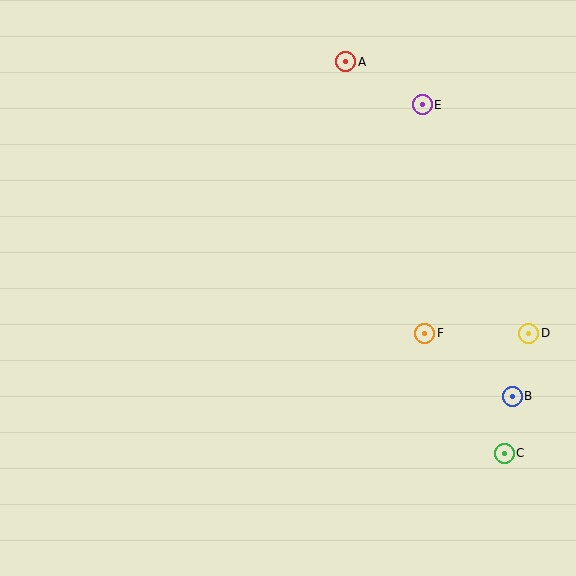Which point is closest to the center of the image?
Point F at (425, 333) is closest to the center.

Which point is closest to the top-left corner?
Point A is closest to the top-left corner.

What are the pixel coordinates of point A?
Point A is at (346, 62).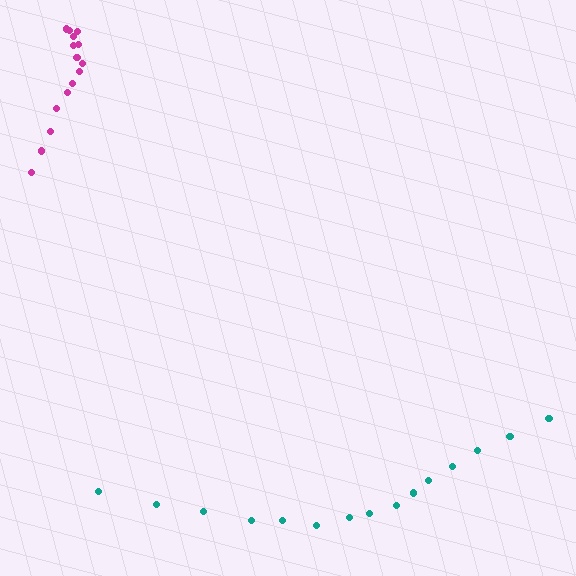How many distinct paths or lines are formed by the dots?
There are 2 distinct paths.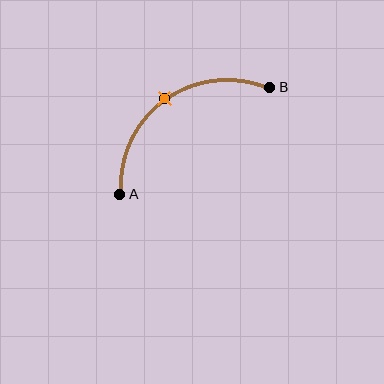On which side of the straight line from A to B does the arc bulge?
The arc bulges above and to the left of the straight line connecting A and B.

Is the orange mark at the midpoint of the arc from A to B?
Yes. The orange mark lies on the arc at equal arc-length from both A and B — it is the arc midpoint.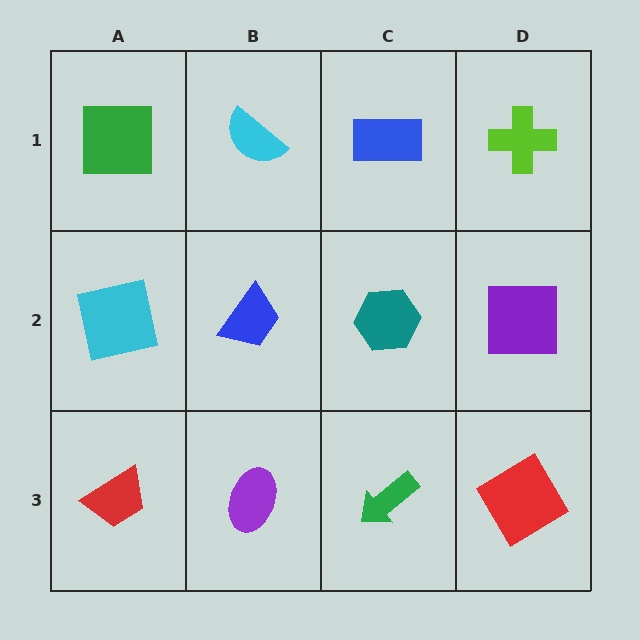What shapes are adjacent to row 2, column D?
A lime cross (row 1, column D), a red diamond (row 3, column D), a teal hexagon (row 2, column C).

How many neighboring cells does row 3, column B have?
3.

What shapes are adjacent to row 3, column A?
A cyan square (row 2, column A), a purple ellipse (row 3, column B).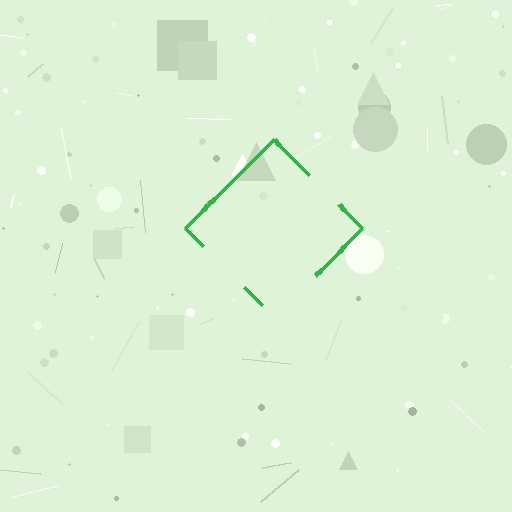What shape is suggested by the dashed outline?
The dashed outline suggests a diamond.